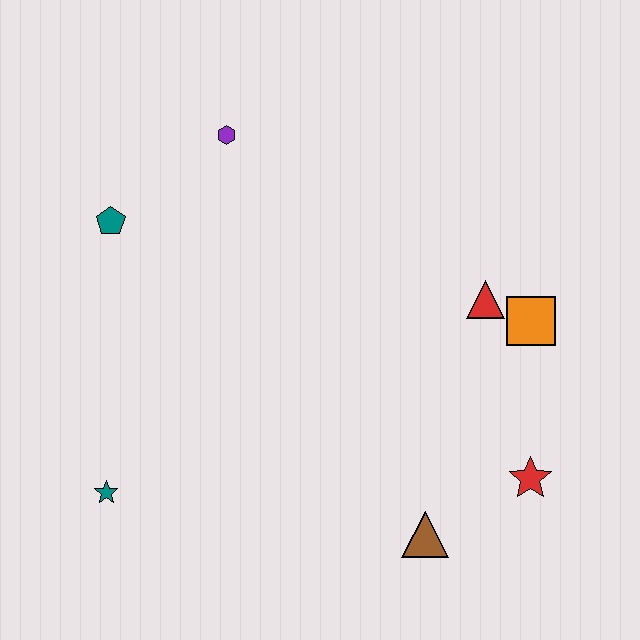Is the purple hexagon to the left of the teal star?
No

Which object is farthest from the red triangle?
The teal star is farthest from the red triangle.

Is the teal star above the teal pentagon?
No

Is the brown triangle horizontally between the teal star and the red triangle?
Yes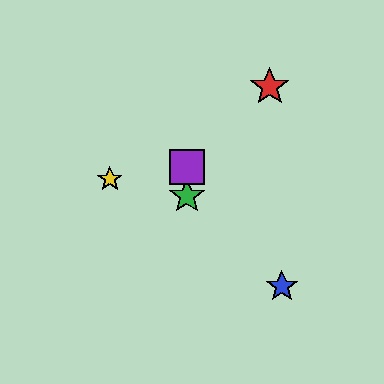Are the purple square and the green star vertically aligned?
Yes, both are at x≈187.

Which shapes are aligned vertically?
The green star, the purple square are aligned vertically.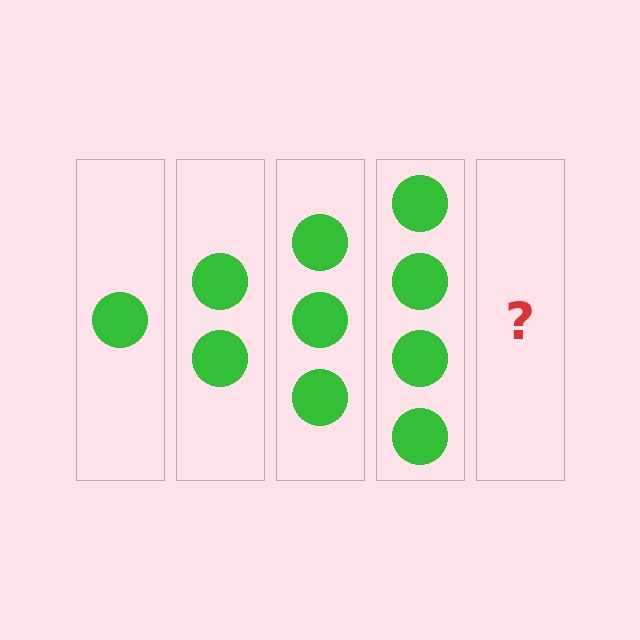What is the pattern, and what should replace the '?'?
The pattern is that each step adds one more circle. The '?' should be 5 circles.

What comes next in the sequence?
The next element should be 5 circles.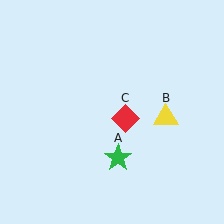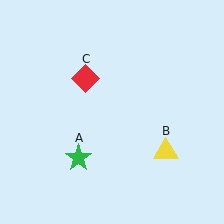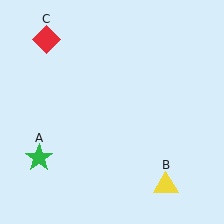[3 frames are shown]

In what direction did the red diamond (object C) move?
The red diamond (object C) moved up and to the left.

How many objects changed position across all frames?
3 objects changed position: green star (object A), yellow triangle (object B), red diamond (object C).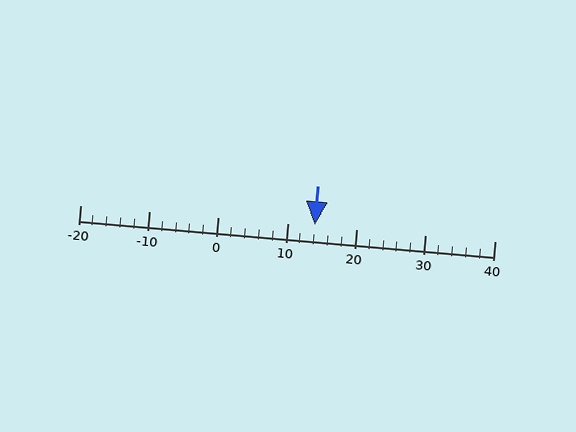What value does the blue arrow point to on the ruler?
The blue arrow points to approximately 14.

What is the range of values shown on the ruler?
The ruler shows values from -20 to 40.